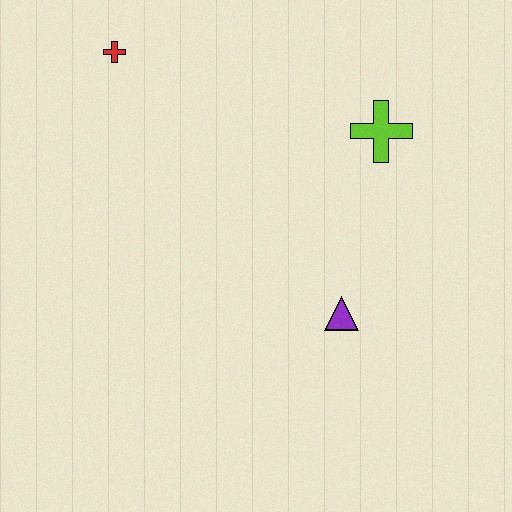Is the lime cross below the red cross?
Yes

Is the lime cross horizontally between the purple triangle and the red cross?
No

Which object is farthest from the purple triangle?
The red cross is farthest from the purple triangle.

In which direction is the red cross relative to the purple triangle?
The red cross is above the purple triangle.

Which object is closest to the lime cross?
The purple triangle is closest to the lime cross.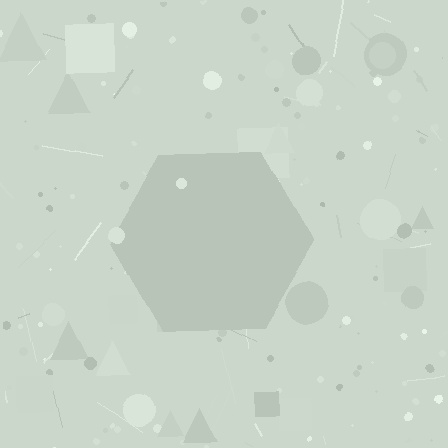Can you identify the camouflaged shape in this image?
The camouflaged shape is a hexagon.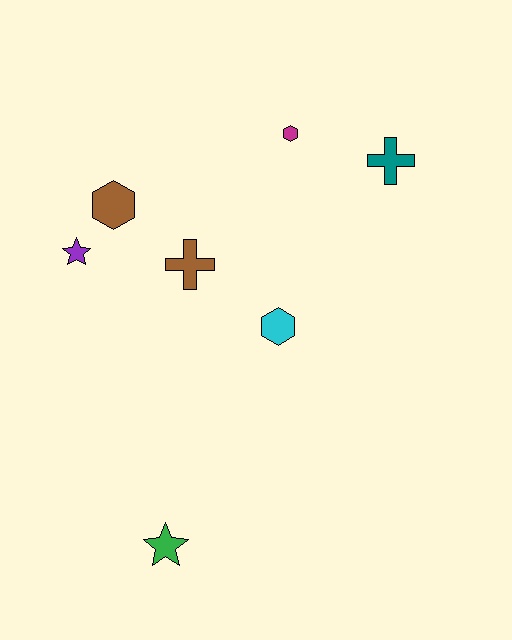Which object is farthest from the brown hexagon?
The green star is farthest from the brown hexagon.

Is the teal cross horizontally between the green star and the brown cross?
No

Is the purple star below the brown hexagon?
Yes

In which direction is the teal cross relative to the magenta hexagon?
The teal cross is to the right of the magenta hexagon.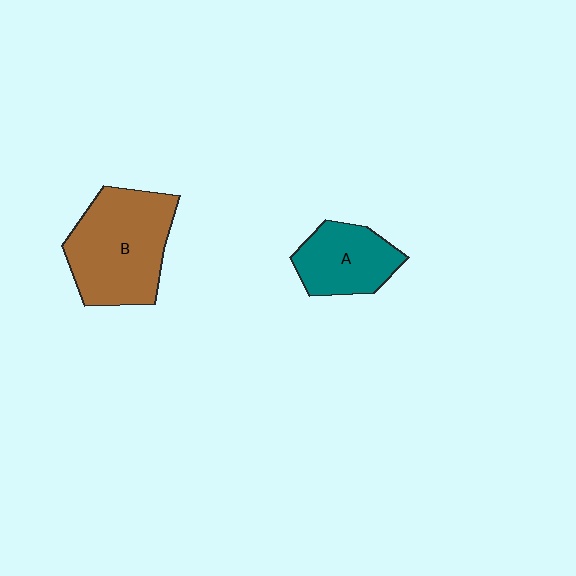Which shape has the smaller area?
Shape A (teal).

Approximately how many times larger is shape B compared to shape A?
Approximately 1.7 times.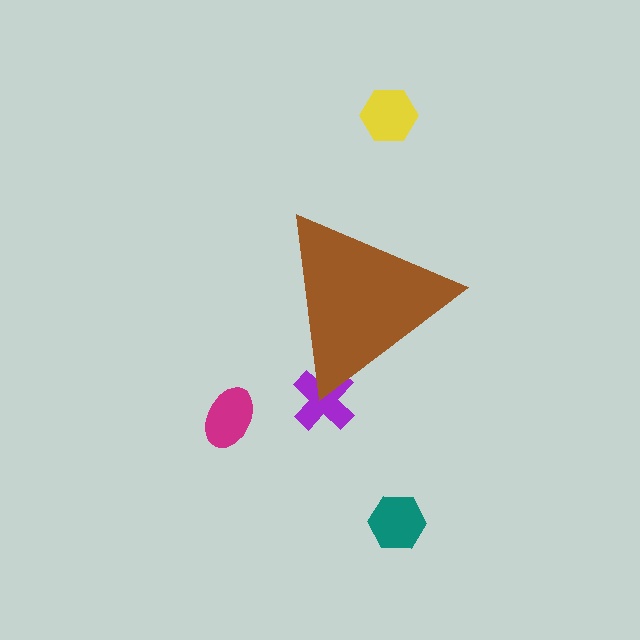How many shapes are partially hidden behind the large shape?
1 shape is partially hidden.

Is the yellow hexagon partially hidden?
No, the yellow hexagon is fully visible.